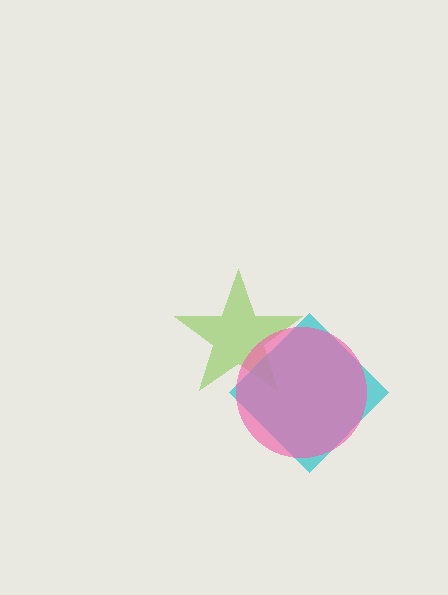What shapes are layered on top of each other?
The layered shapes are: a lime star, a cyan diamond, a pink circle.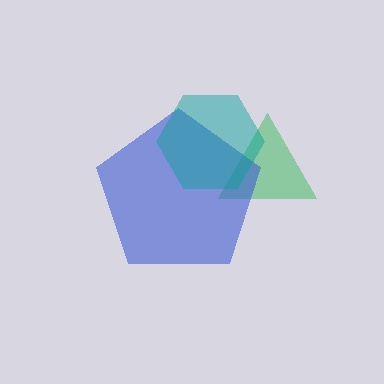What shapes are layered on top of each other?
The layered shapes are: a green triangle, a blue pentagon, a teal hexagon.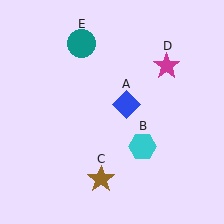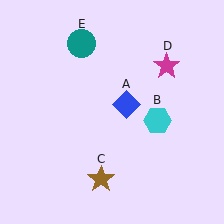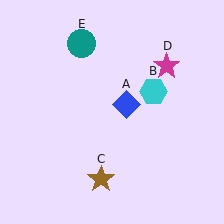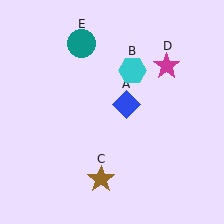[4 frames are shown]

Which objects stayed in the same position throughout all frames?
Blue diamond (object A) and brown star (object C) and magenta star (object D) and teal circle (object E) remained stationary.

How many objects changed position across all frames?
1 object changed position: cyan hexagon (object B).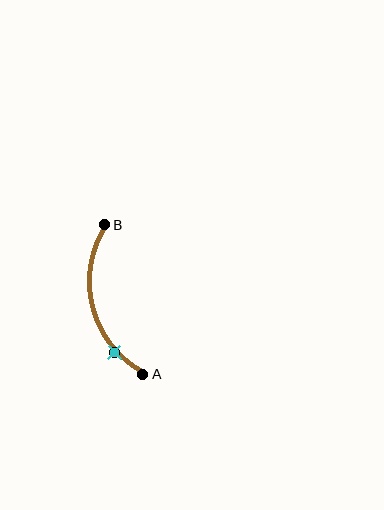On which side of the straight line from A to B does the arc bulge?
The arc bulges to the left of the straight line connecting A and B.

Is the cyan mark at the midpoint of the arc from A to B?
No. The cyan mark lies on the arc but is closer to endpoint A. The arc midpoint would be at the point on the curve equidistant along the arc from both A and B.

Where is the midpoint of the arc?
The arc midpoint is the point on the curve farthest from the straight line joining A and B. It sits to the left of that line.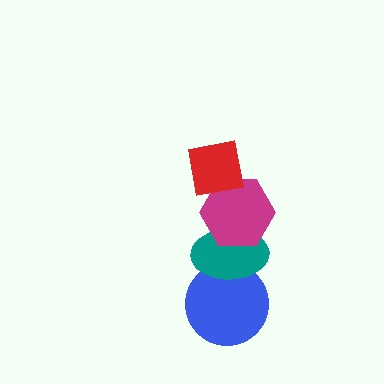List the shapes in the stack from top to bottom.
From top to bottom: the red square, the magenta hexagon, the teal ellipse, the blue circle.